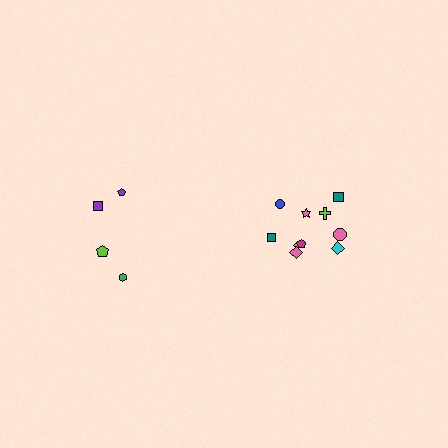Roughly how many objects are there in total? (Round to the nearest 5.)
Roughly 15 objects in total.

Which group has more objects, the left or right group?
The right group.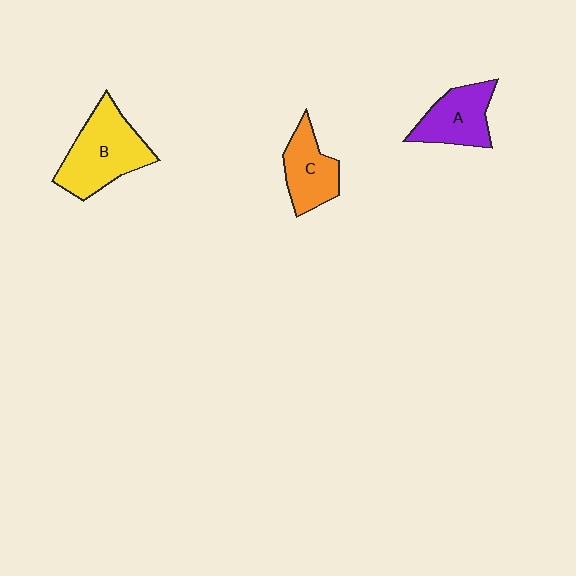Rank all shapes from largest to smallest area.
From largest to smallest: B (yellow), A (purple), C (orange).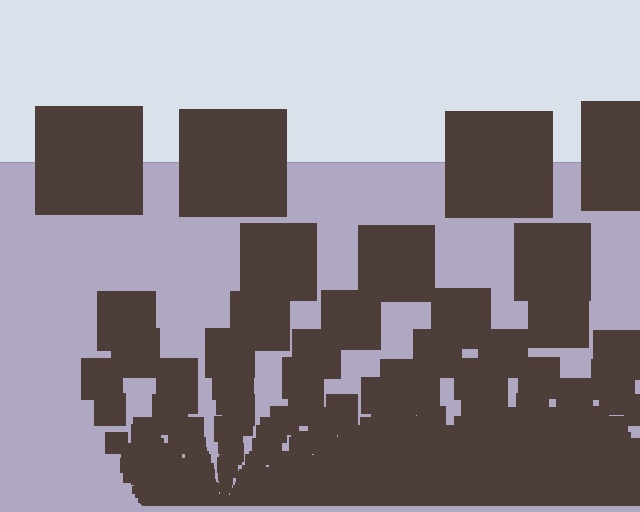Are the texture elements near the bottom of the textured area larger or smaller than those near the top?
Smaller. The gradient is inverted — elements near the bottom are smaller and denser.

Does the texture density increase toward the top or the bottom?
Density increases toward the bottom.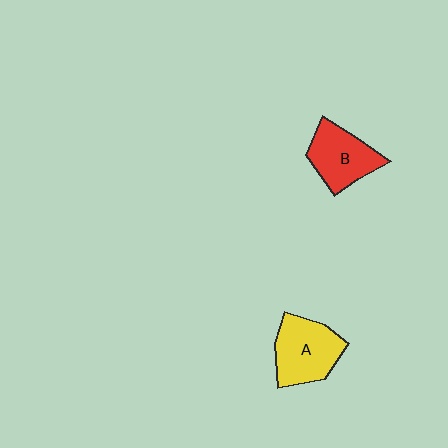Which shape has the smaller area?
Shape B (red).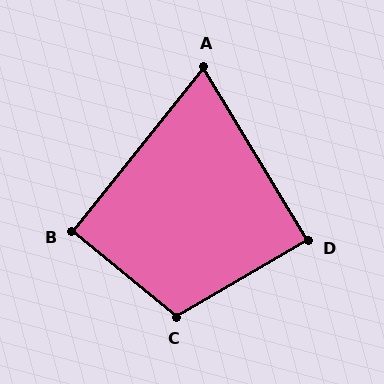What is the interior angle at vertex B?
Approximately 91 degrees (approximately right).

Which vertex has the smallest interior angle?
A, at approximately 70 degrees.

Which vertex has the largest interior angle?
C, at approximately 110 degrees.